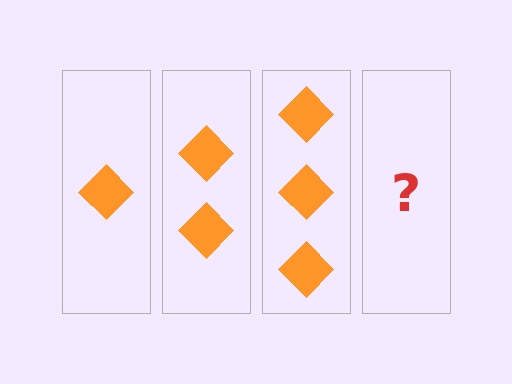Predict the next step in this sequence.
The next step is 4 diamonds.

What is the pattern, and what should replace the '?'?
The pattern is that each step adds one more diamond. The '?' should be 4 diamonds.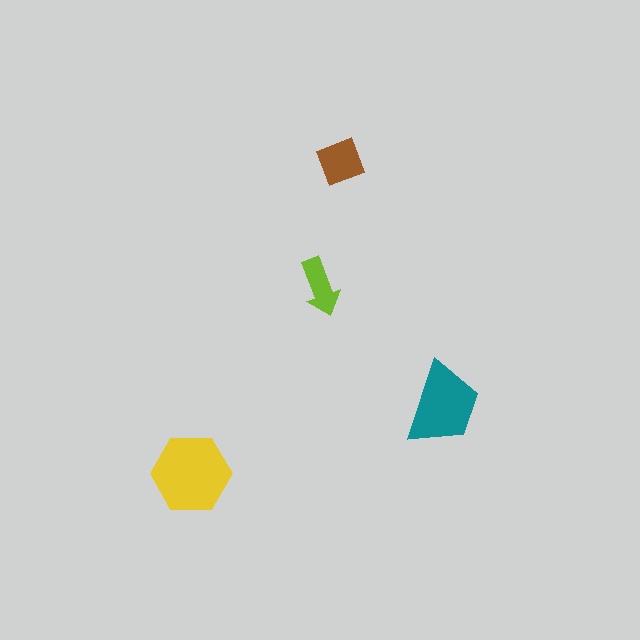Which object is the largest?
The yellow hexagon.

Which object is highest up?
The brown diamond is topmost.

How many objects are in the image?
There are 4 objects in the image.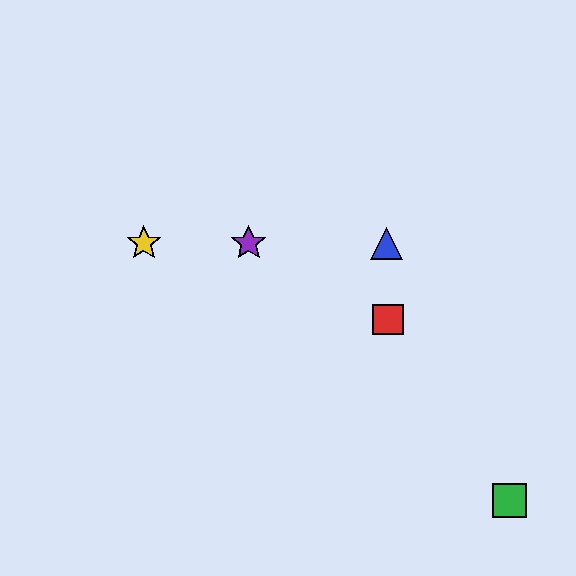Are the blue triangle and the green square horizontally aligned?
No, the blue triangle is at y≈243 and the green square is at y≈500.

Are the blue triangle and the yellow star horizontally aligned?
Yes, both are at y≈243.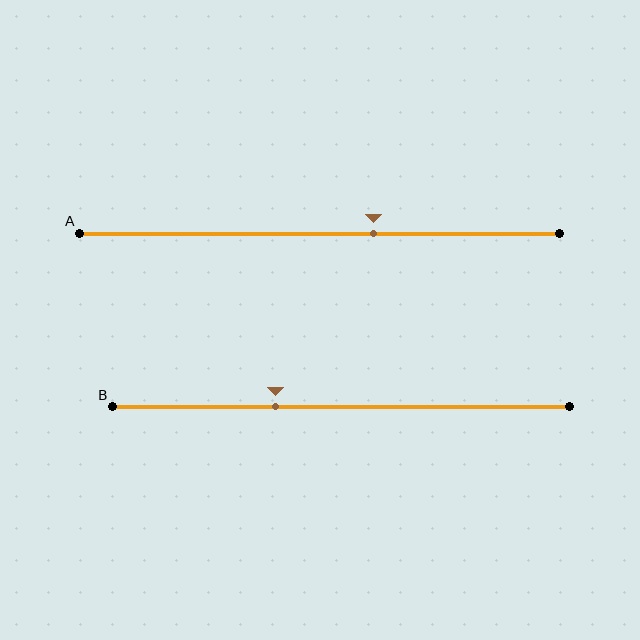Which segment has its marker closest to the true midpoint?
Segment A has its marker closest to the true midpoint.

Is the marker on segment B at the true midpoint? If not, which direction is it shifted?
No, the marker on segment B is shifted to the left by about 14% of the segment length.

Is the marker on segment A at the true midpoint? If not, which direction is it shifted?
No, the marker on segment A is shifted to the right by about 11% of the segment length.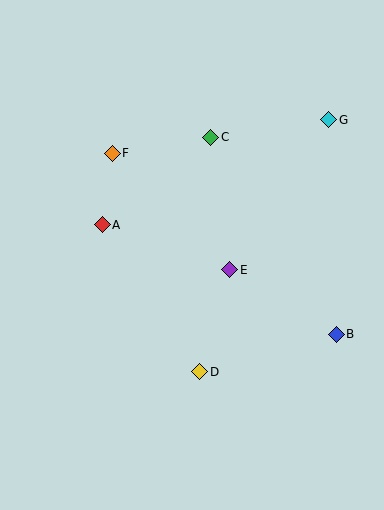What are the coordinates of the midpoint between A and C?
The midpoint between A and C is at (156, 181).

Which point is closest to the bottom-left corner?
Point D is closest to the bottom-left corner.